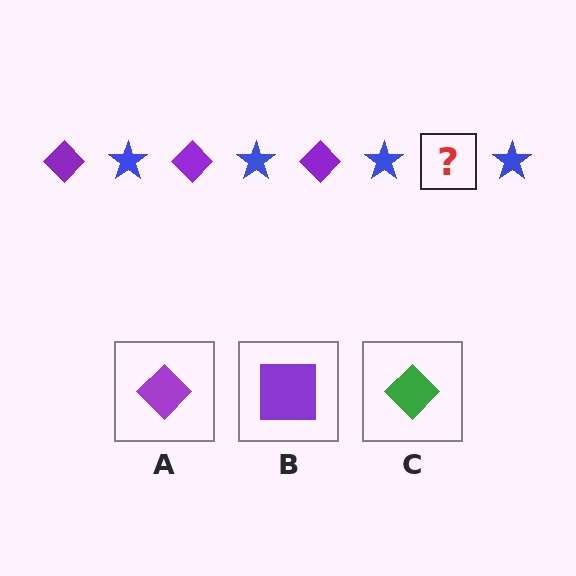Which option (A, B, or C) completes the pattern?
A.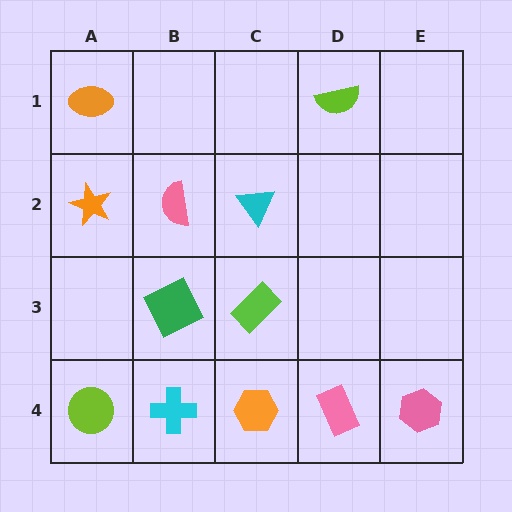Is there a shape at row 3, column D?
No, that cell is empty.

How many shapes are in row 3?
2 shapes.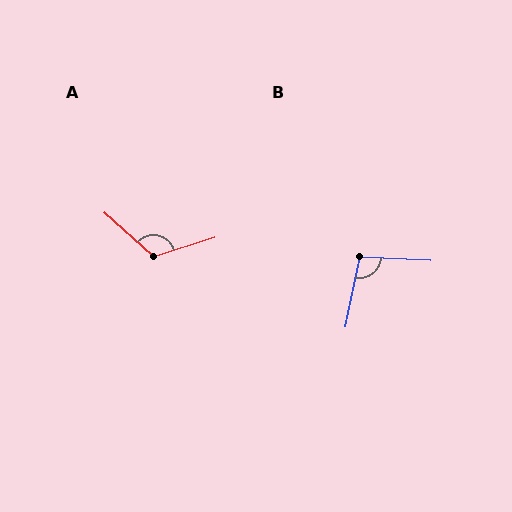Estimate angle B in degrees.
Approximately 99 degrees.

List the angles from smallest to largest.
B (99°), A (121°).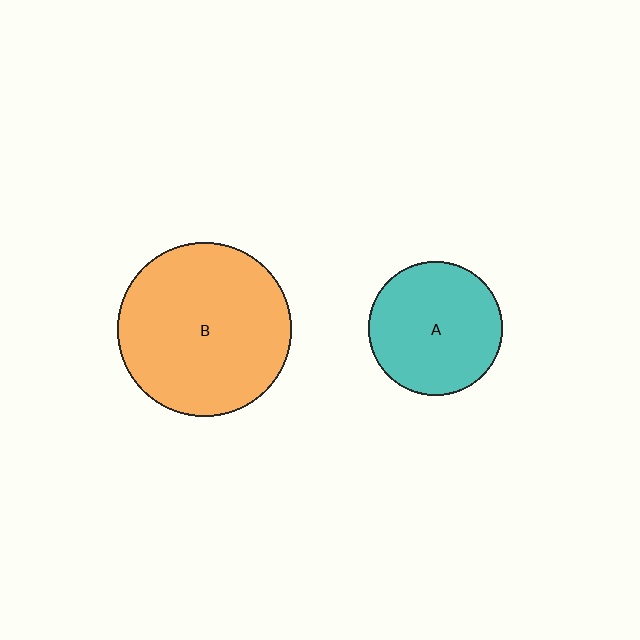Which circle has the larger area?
Circle B (orange).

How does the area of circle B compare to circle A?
Approximately 1.7 times.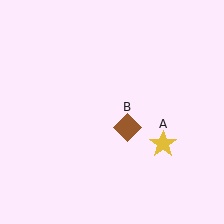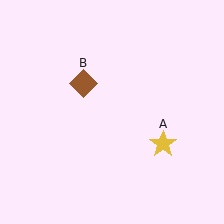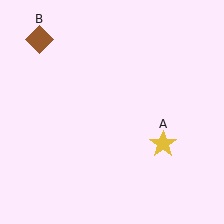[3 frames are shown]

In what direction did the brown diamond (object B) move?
The brown diamond (object B) moved up and to the left.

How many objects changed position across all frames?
1 object changed position: brown diamond (object B).